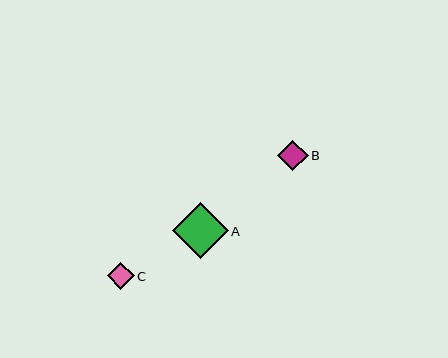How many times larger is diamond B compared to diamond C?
Diamond B is approximately 1.2 times the size of diamond C.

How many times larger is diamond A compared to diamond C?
Diamond A is approximately 2.1 times the size of diamond C.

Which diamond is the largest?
Diamond A is the largest with a size of approximately 56 pixels.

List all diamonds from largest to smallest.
From largest to smallest: A, B, C.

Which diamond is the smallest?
Diamond C is the smallest with a size of approximately 27 pixels.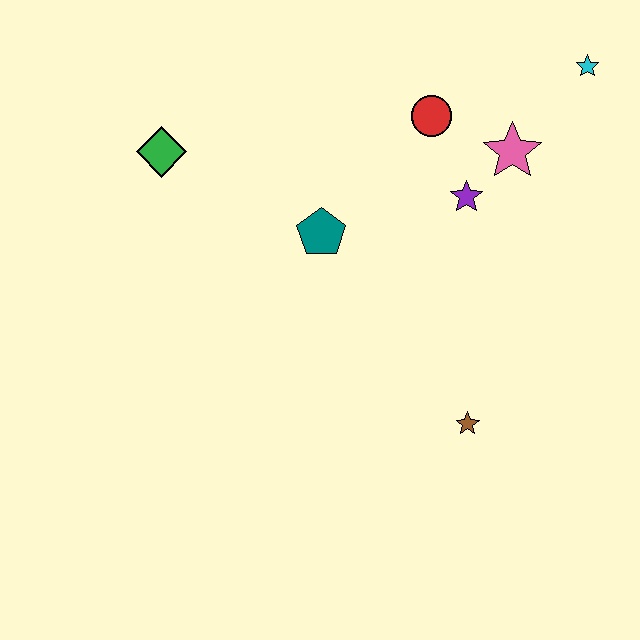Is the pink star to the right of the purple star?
Yes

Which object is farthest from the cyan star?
The green diamond is farthest from the cyan star.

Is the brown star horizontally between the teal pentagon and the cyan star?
Yes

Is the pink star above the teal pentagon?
Yes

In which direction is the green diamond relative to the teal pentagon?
The green diamond is to the left of the teal pentagon.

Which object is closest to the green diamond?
The teal pentagon is closest to the green diamond.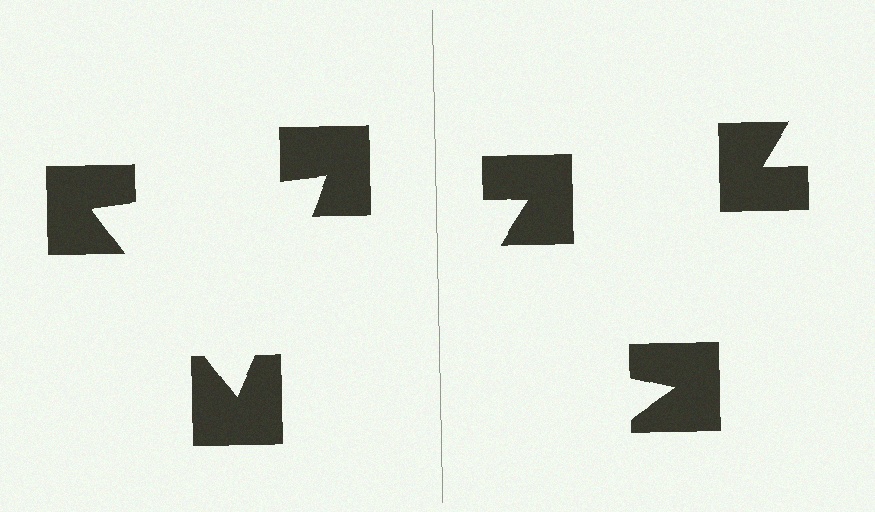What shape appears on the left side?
An illusory triangle.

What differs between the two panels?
The notched squares are positioned identically on both sides; only the wedge orientations differ. On the left they align to a triangle; on the right they are misaligned.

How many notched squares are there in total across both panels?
6 — 3 on each side.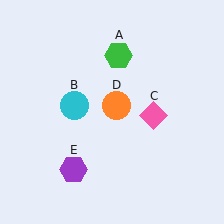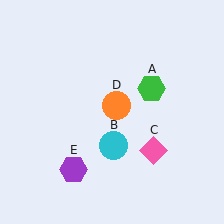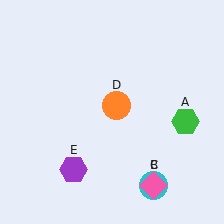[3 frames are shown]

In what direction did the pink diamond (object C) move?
The pink diamond (object C) moved down.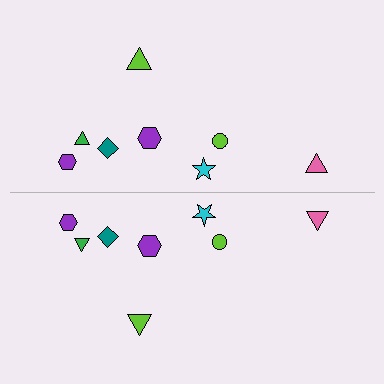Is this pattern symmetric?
Yes, this pattern has bilateral (reflection) symmetry.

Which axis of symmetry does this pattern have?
The pattern has a horizontal axis of symmetry running through the center of the image.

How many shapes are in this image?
There are 16 shapes in this image.